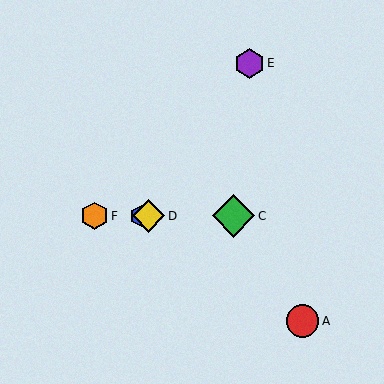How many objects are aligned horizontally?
4 objects (B, C, D, F) are aligned horizontally.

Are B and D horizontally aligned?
Yes, both are at y≈216.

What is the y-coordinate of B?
Object B is at y≈216.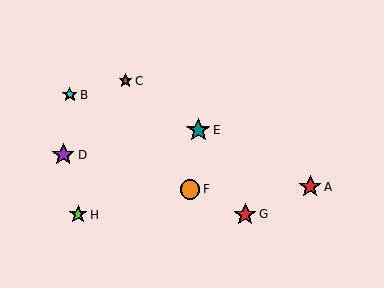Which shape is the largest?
The teal star (labeled E) is the largest.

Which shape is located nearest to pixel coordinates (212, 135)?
The teal star (labeled E) at (198, 130) is nearest to that location.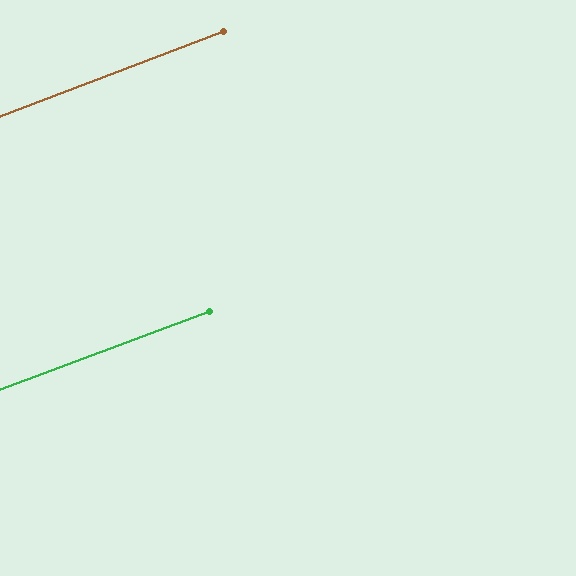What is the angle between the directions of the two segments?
Approximately 0 degrees.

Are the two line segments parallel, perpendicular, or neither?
Parallel — their directions differ by only 0.4°.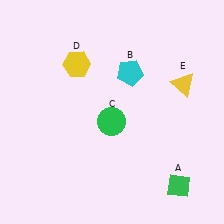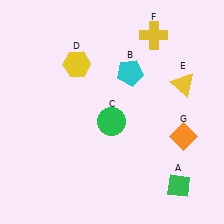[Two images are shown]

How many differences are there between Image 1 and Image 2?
There are 2 differences between the two images.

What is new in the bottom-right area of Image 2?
An orange diamond (G) was added in the bottom-right area of Image 2.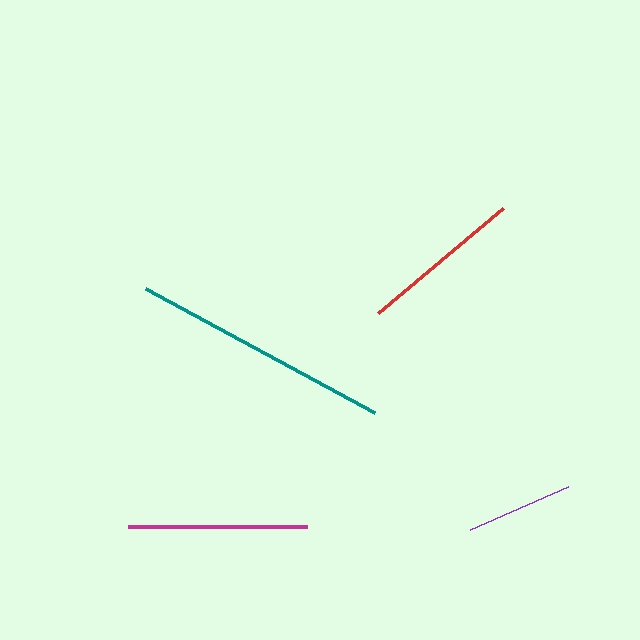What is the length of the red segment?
The red segment is approximately 163 pixels long.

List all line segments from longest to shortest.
From longest to shortest: teal, magenta, red, purple.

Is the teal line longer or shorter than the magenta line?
The teal line is longer than the magenta line.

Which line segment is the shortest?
The purple line is the shortest at approximately 107 pixels.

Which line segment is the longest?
The teal line is the longest at approximately 261 pixels.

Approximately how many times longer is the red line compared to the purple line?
The red line is approximately 1.5 times the length of the purple line.